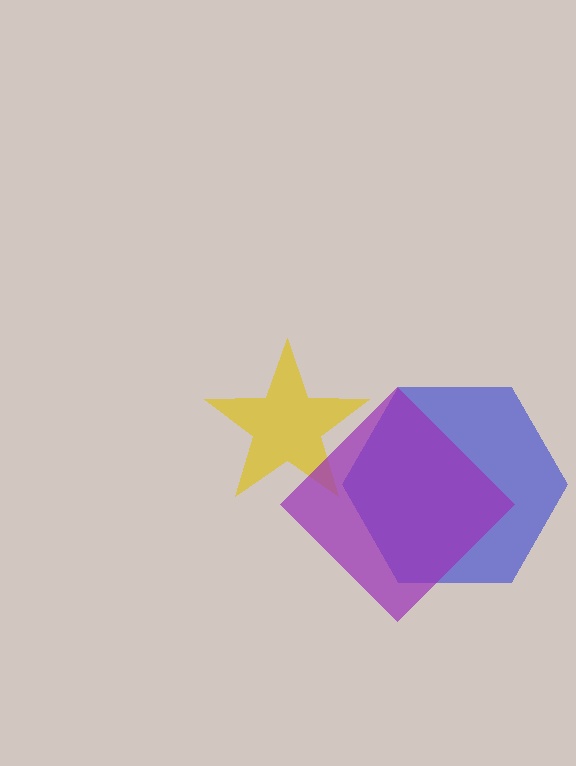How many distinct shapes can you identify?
There are 3 distinct shapes: a yellow star, a blue hexagon, a purple diamond.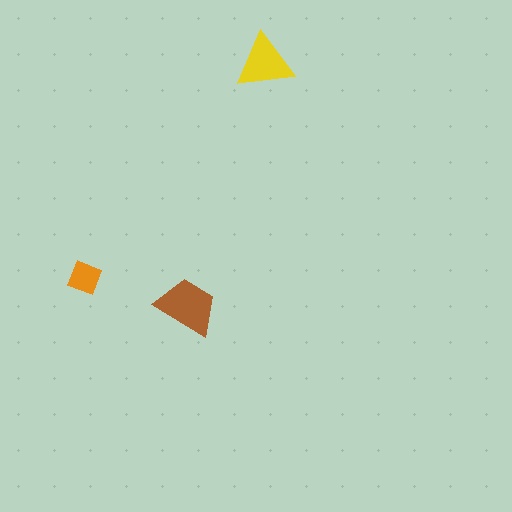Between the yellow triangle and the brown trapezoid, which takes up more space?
The brown trapezoid.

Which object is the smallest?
The orange diamond.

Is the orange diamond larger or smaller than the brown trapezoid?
Smaller.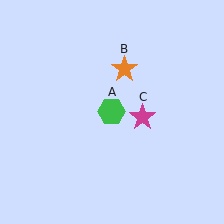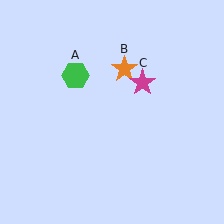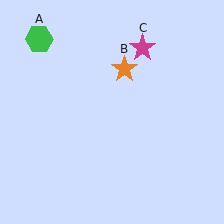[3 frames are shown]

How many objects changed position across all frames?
2 objects changed position: green hexagon (object A), magenta star (object C).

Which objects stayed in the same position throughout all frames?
Orange star (object B) remained stationary.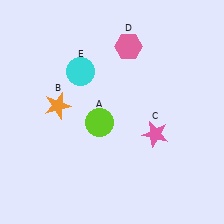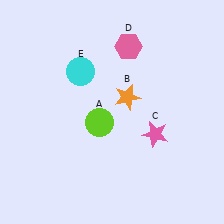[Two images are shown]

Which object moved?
The orange star (B) moved right.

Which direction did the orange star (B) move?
The orange star (B) moved right.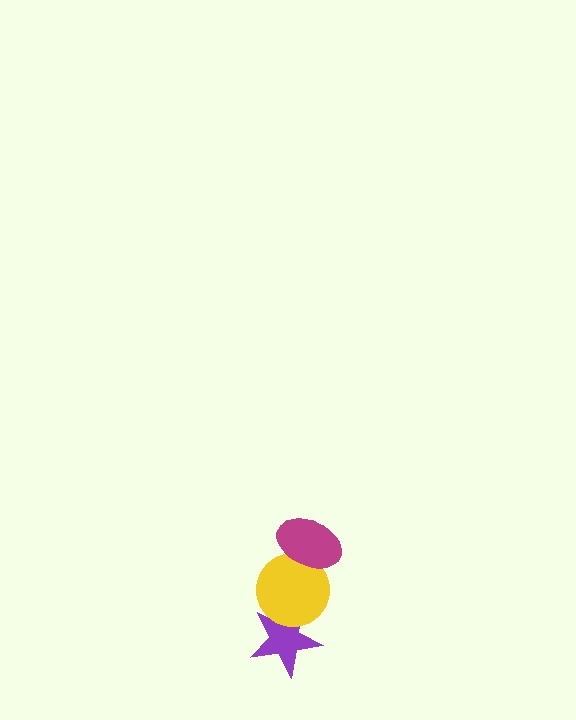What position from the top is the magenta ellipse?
The magenta ellipse is 1st from the top.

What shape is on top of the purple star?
The yellow circle is on top of the purple star.